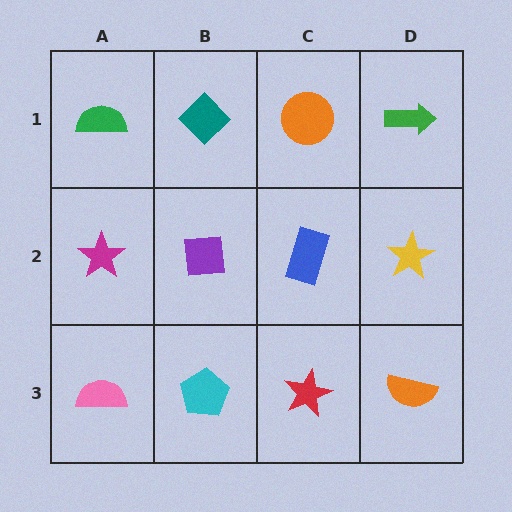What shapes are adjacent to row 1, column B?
A purple square (row 2, column B), a green semicircle (row 1, column A), an orange circle (row 1, column C).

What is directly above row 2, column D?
A green arrow.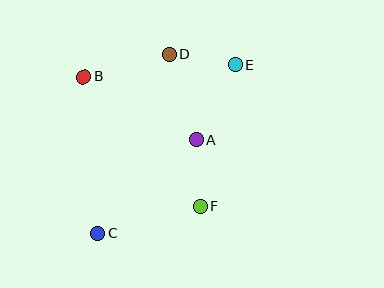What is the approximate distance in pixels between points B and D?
The distance between B and D is approximately 88 pixels.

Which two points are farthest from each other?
Points C and E are farthest from each other.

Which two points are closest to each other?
Points A and F are closest to each other.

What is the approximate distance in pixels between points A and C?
The distance between A and C is approximately 136 pixels.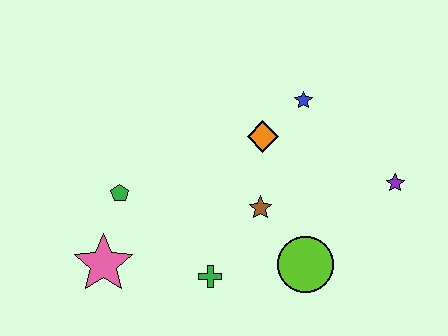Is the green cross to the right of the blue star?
No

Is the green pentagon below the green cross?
No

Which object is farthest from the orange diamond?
The pink star is farthest from the orange diamond.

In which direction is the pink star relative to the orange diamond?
The pink star is to the left of the orange diamond.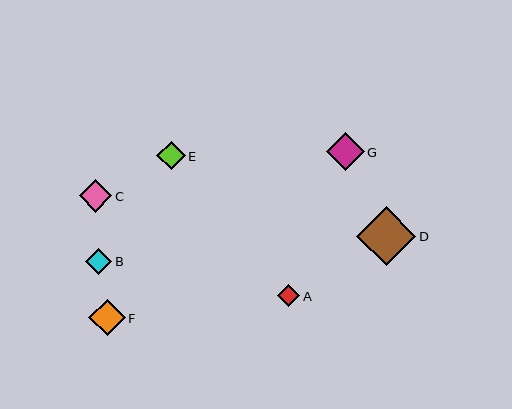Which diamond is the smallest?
Diamond A is the smallest with a size of approximately 22 pixels.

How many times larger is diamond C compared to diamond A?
Diamond C is approximately 1.4 times the size of diamond A.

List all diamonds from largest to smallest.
From largest to smallest: D, G, F, C, E, B, A.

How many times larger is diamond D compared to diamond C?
Diamond D is approximately 1.8 times the size of diamond C.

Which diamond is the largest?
Diamond D is the largest with a size of approximately 59 pixels.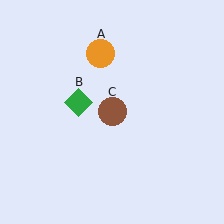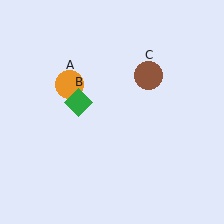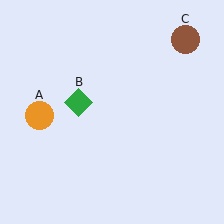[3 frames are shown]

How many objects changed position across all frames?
2 objects changed position: orange circle (object A), brown circle (object C).